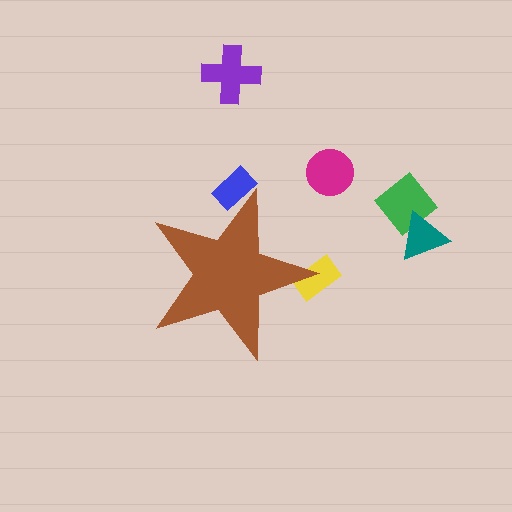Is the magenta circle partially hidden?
No, the magenta circle is fully visible.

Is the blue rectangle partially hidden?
Yes, the blue rectangle is partially hidden behind the brown star.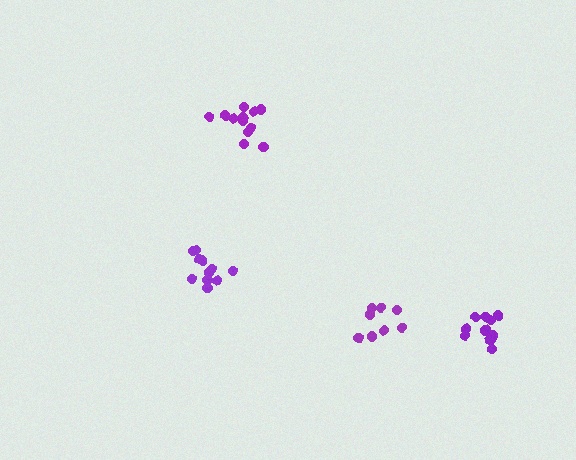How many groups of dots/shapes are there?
There are 4 groups.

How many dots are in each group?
Group 1: 10 dots, Group 2: 12 dots, Group 3: 8 dots, Group 4: 11 dots (41 total).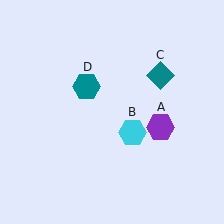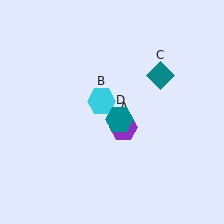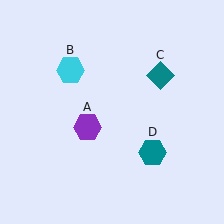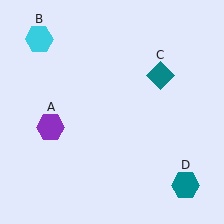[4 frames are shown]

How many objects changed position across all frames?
3 objects changed position: purple hexagon (object A), cyan hexagon (object B), teal hexagon (object D).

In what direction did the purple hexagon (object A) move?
The purple hexagon (object A) moved left.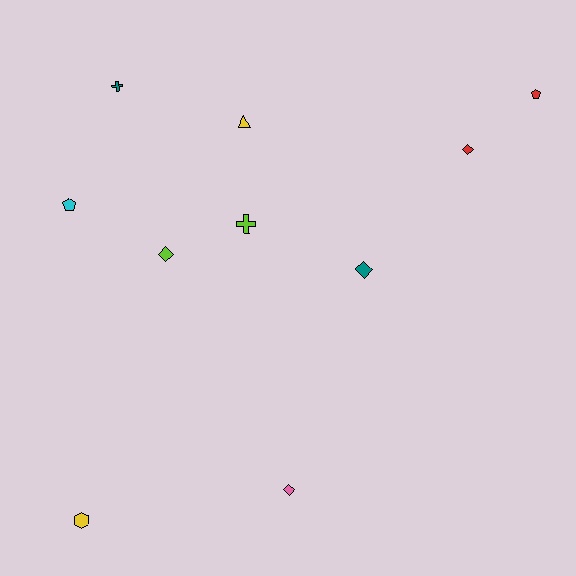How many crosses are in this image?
There are 2 crosses.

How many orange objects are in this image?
There are no orange objects.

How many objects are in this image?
There are 10 objects.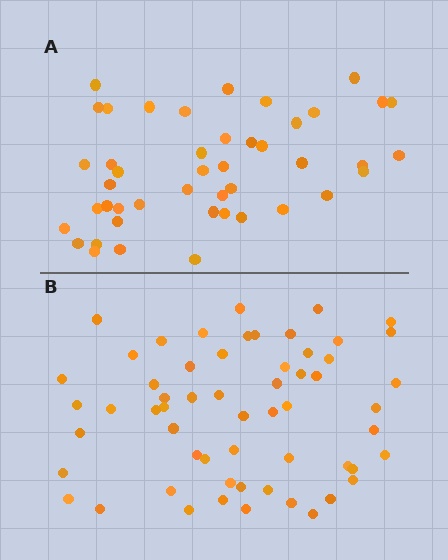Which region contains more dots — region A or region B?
Region B (the bottom region) has more dots.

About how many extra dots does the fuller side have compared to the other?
Region B has approximately 15 more dots than region A.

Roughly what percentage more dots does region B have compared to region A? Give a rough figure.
About 30% more.